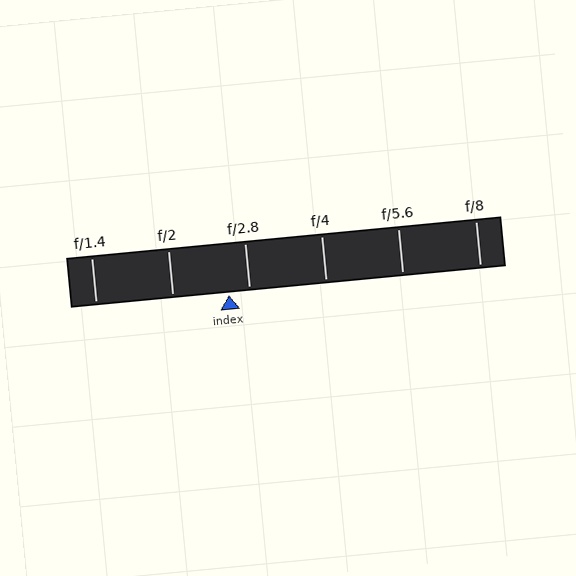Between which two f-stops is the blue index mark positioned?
The index mark is between f/2 and f/2.8.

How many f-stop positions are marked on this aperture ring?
There are 6 f-stop positions marked.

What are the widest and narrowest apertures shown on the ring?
The widest aperture shown is f/1.4 and the narrowest is f/8.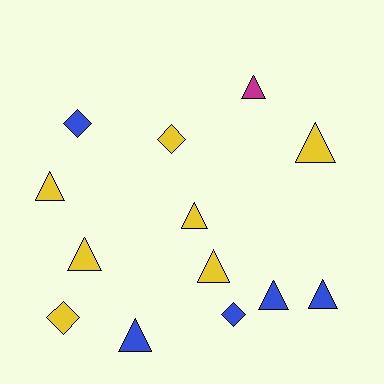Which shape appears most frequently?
Triangle, with 9 objects.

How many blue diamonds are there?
There are 2 blue diamonds.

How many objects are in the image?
There are 13 objects.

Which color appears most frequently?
Yellow, with 7 objects.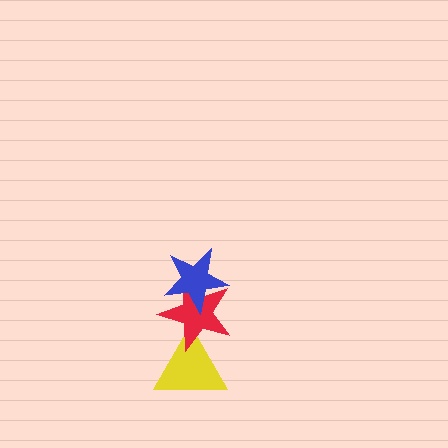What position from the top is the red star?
The red star is 2nd from the top.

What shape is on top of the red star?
The blue star is on top of the red star.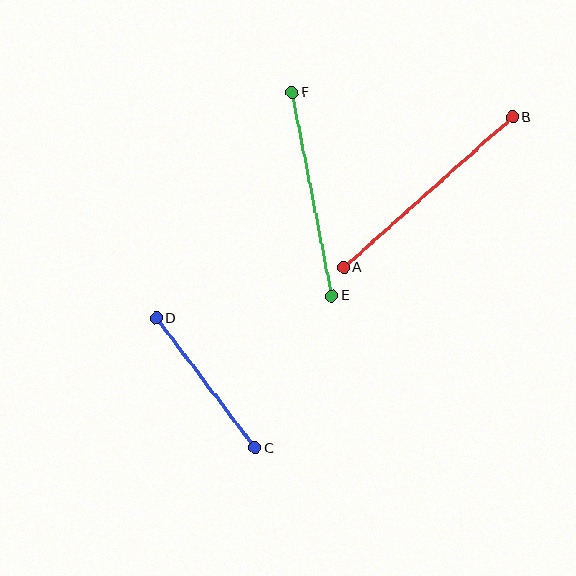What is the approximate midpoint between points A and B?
The midpoint is at approximately (428, 192) pixels.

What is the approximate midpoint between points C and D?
The midpoint is at approximately (206, 383) pixels.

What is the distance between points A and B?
The distance is approximately 227 pixels.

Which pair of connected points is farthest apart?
Points A and B are farthest apart.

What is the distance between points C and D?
The distance is approximately 163 pixels.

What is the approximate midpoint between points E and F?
The midpoint is at approximately (312, 194) pixels.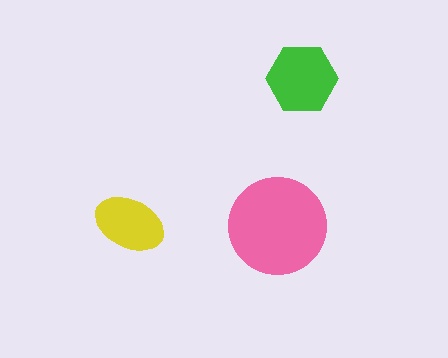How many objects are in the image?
There are 3 objects in the image.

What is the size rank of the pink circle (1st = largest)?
1st.